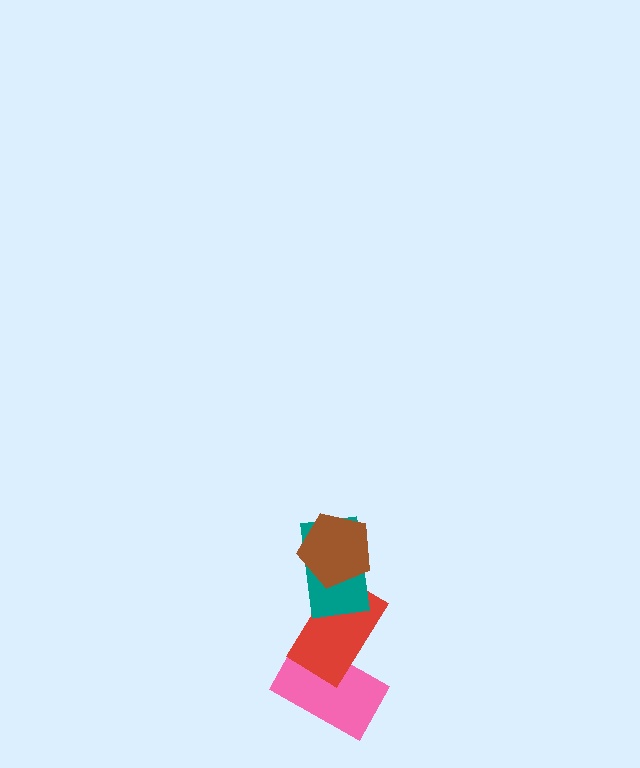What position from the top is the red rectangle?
The red rectangle is 3rd from the top.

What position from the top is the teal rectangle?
The teal rectangle is 2nd from the top.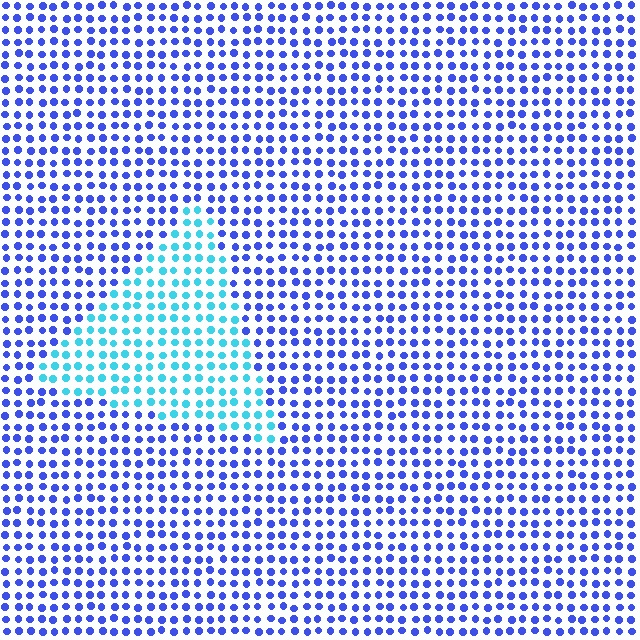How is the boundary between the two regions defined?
The boundary is defined purely by a slight shift in hue (about 47 degrees). Spacing, size, and orientation are identical on both sides.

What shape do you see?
I see a triangle.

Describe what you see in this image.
The image is filled with small blue elements in a uniform arrangement. A triangle-shaped region is visible where the elements are tinted to a slightly different hue, forming a subtle color boundary.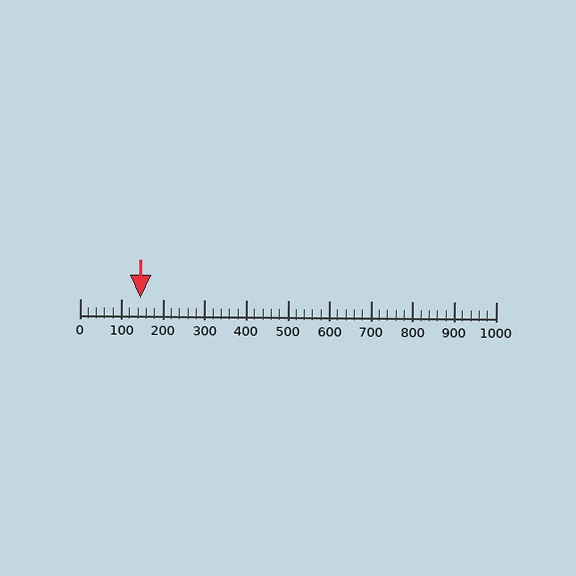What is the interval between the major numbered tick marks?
The major tick marks are spaced 100 units apart.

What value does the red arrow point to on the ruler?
The red arrow points to approximately 145.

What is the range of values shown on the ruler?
The ruler shows values from 0 to 1000.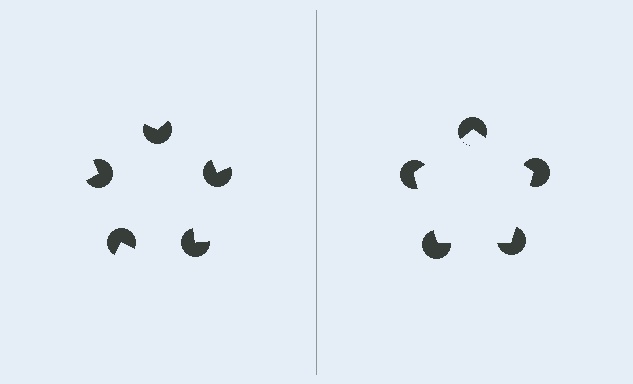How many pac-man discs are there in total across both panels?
10 — 5 on each side.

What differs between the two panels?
The pac-man discs are positioned identically on both sides; only the wedge orientations differ. On the right they align to a pentagon; on the left they are misaligned.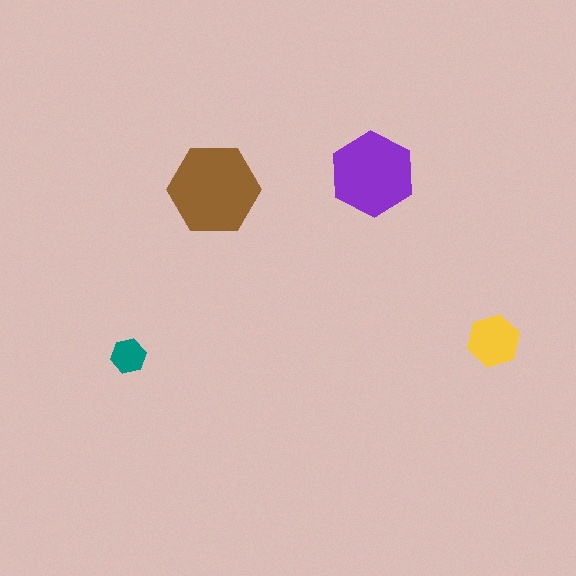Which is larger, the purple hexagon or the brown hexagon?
The brown one.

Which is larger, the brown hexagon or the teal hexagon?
The brown one.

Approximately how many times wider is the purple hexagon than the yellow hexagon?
About 1.5 times wider.